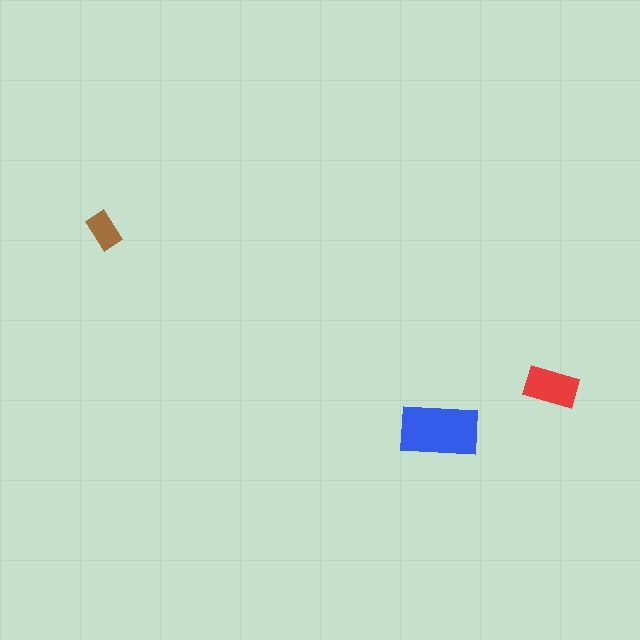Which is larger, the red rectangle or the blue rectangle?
The blue one.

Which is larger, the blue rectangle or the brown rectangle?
The blue one.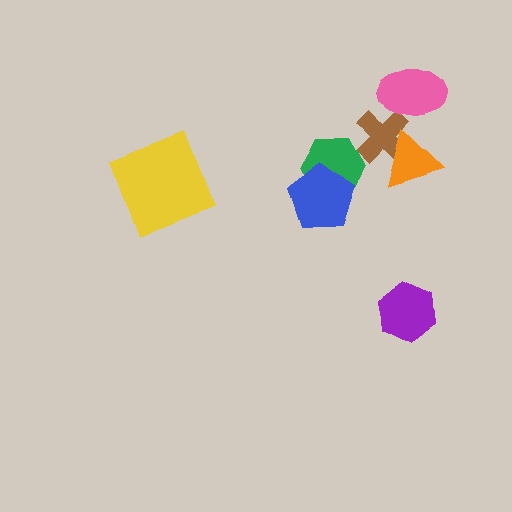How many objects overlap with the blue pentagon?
1 object overlaps with the blue pentagon.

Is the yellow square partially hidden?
No, no other shape covers it.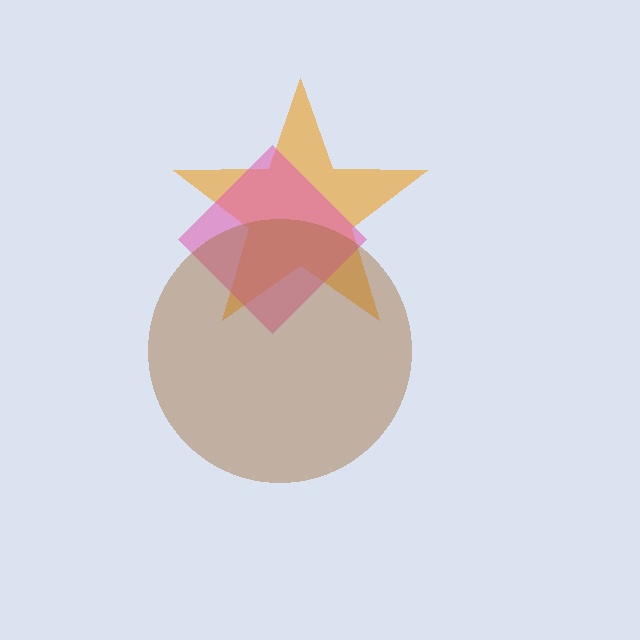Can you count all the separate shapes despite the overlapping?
Yes, there are 3 separate shapes.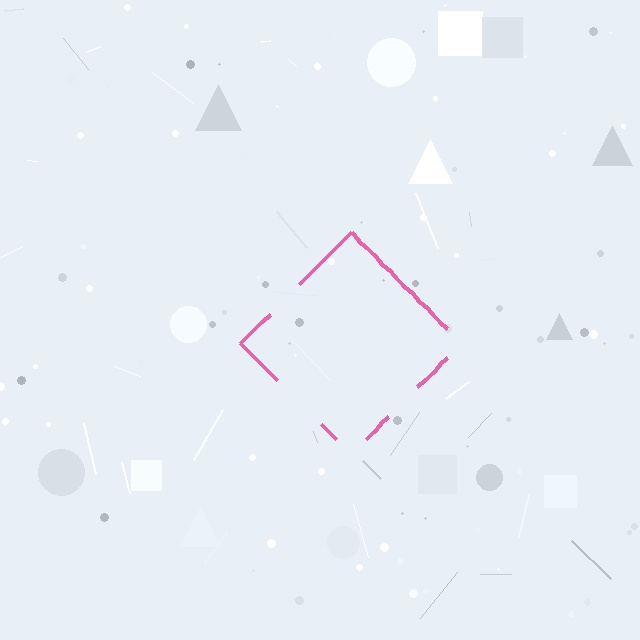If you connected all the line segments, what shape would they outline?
They would outline a diamond.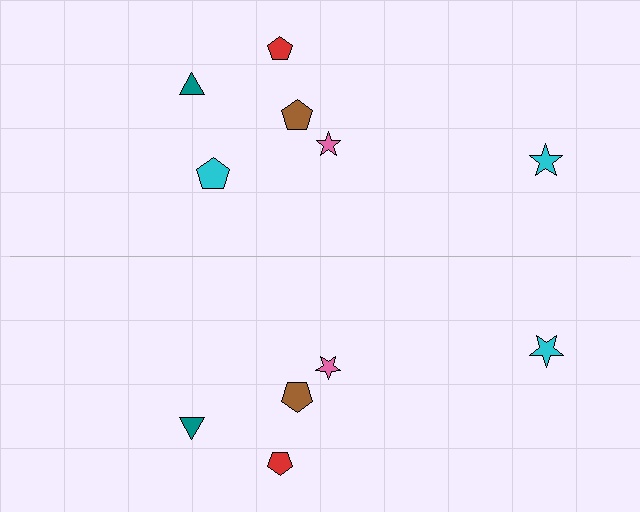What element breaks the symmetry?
A cyan pentagon is missing from the bottom side.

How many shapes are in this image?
There are 11 shapes in this image.